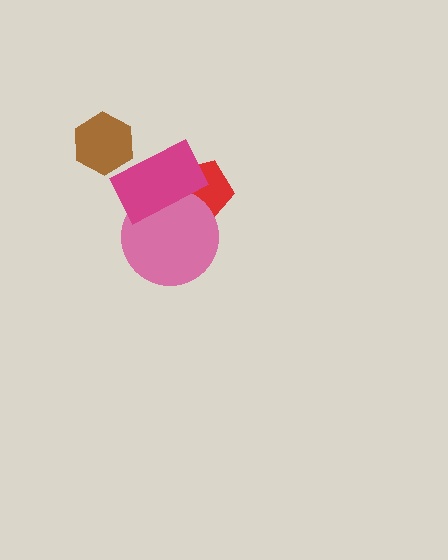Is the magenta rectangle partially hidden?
No, no other shape covers it.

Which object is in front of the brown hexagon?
The magenta rectangle is in front of the brown hexagon.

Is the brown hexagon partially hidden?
Yes, it is partially covered by another shape.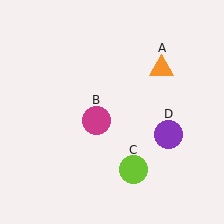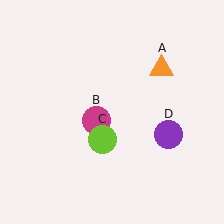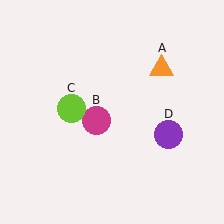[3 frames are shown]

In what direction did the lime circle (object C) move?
The lime circle (object C) moved up and to the left.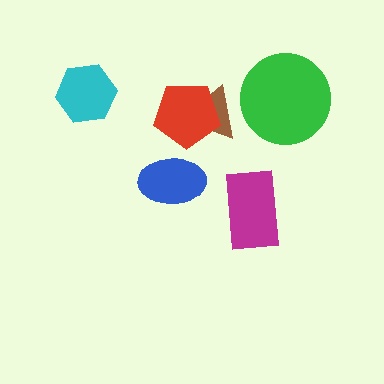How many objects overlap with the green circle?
0 objects overlap with the green circle.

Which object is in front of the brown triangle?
The red pentagon is in front of the brown triangle.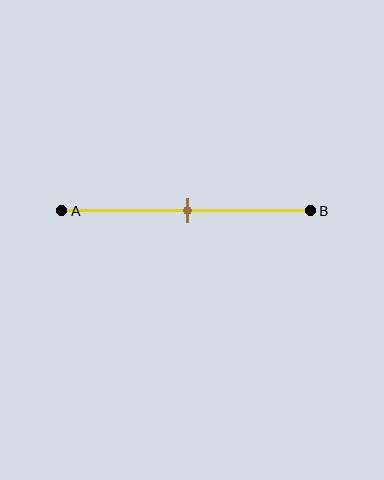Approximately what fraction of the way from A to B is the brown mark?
The brown mark is approximately 50% of the way from A to B.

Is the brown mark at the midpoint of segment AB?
Yes, the mark is approximately at the midpoint.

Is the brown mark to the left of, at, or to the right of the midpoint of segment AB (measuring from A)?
The brown mark is approximately at the midpoint of segment AB.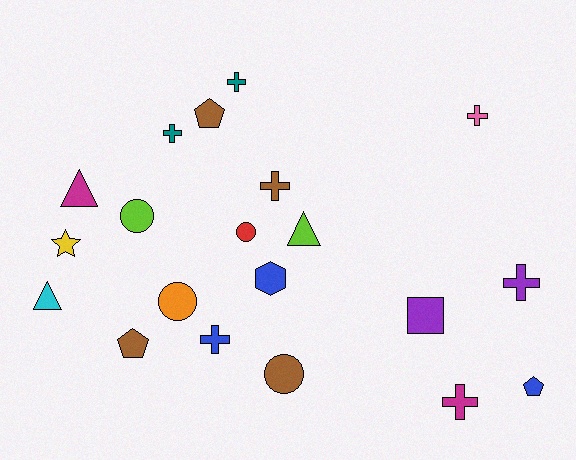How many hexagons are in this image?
There is 1 hexagon.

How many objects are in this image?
There are 20 objects.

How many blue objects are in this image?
There are 3 blue objects.